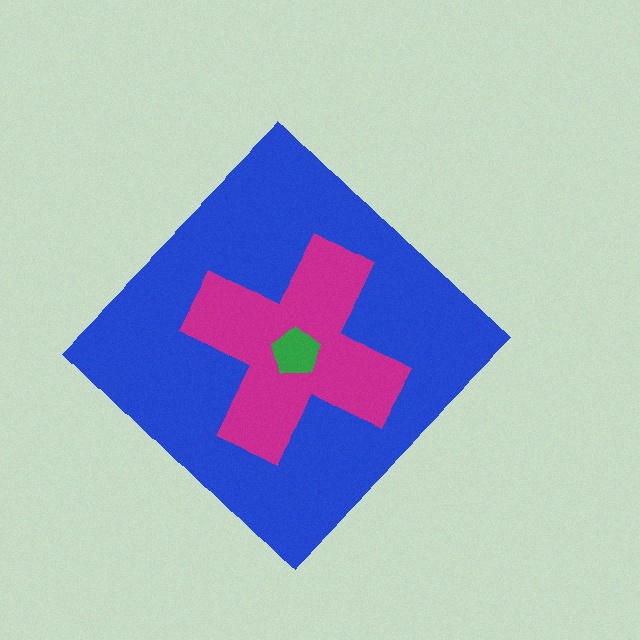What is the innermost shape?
The green pentagon.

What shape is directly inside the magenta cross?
The green pentagon.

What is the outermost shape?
The blue diamond.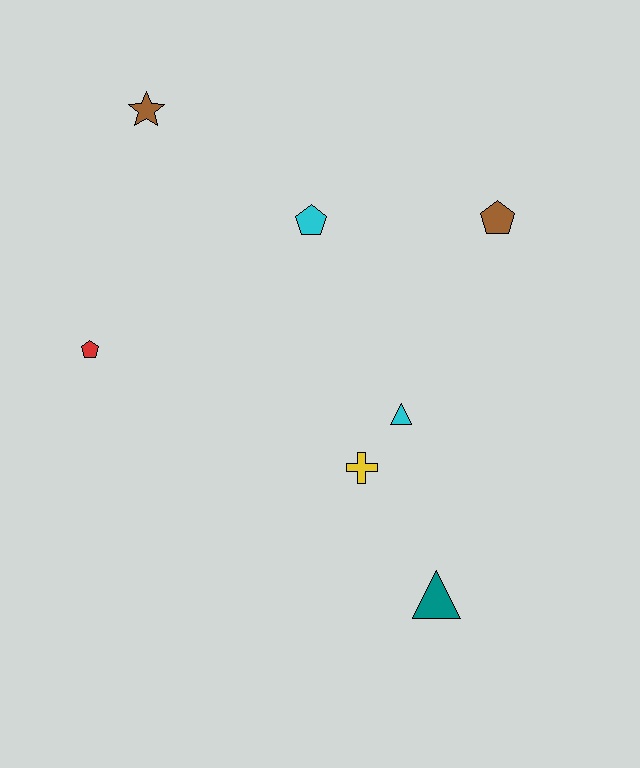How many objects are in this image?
There are 7 objects.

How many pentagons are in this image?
There are 3 pentagons.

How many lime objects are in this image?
There are no lime objects.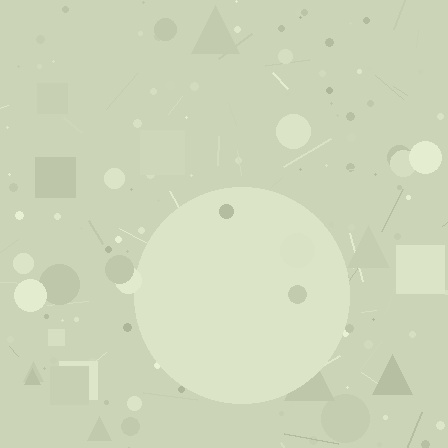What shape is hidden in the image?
A circle is hidden in the image.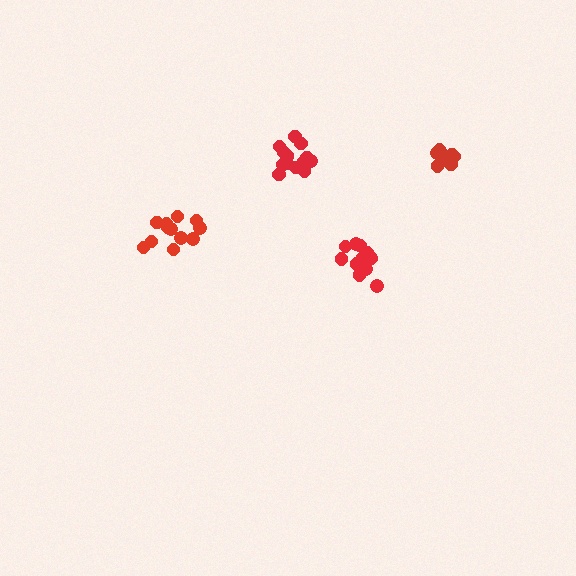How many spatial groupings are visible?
There are 4 spatial groupings.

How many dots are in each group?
Group 1: 14 dots, Group 2: 10 dots, Group 3: 12 dots, Group 4: 15 dots (51 total).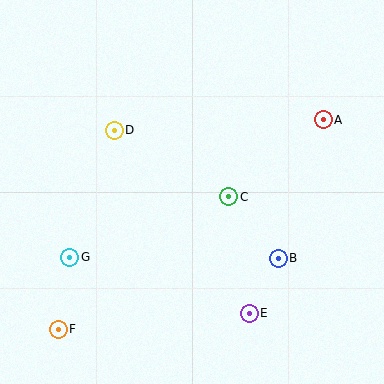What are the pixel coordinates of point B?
Point B is at (278, 258).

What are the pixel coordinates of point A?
Point A is at (323, 120).